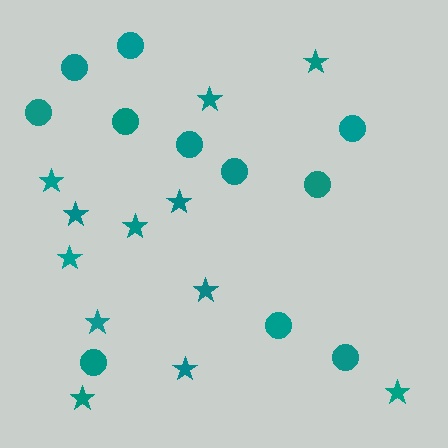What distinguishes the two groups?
There are 2 groups: one group of circles (11) and one group of stars (12).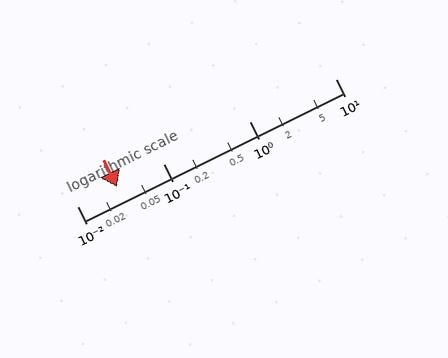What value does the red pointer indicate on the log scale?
The pointer indicates approximately 0.029.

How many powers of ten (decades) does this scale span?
The scale spans 3 decades, from 0.01 to 10.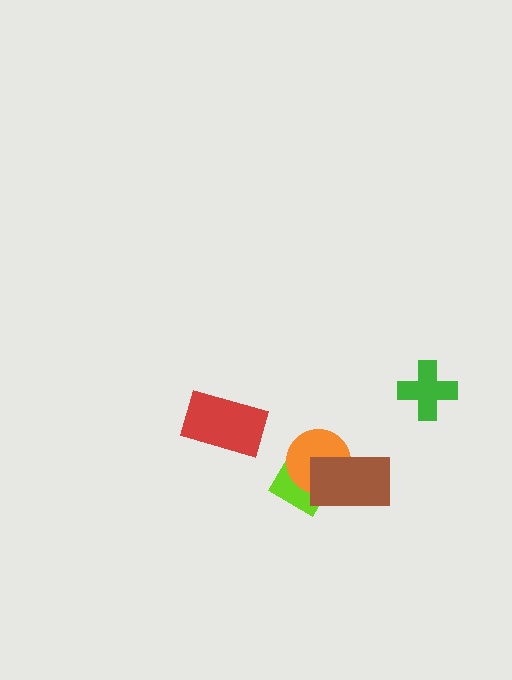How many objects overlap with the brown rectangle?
2 objects overlap with the brown rectangle.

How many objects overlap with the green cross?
0 objects overlap with the green cross.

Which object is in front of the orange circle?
The brown rectangle is in front of the orange circle.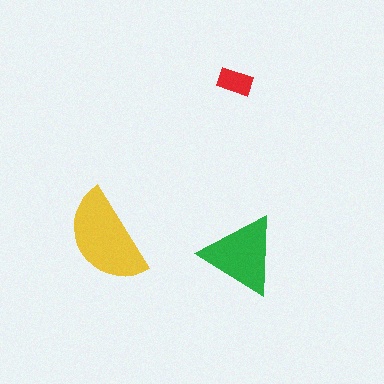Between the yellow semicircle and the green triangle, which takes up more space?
The yellow semicircle.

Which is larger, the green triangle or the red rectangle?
The green triangle.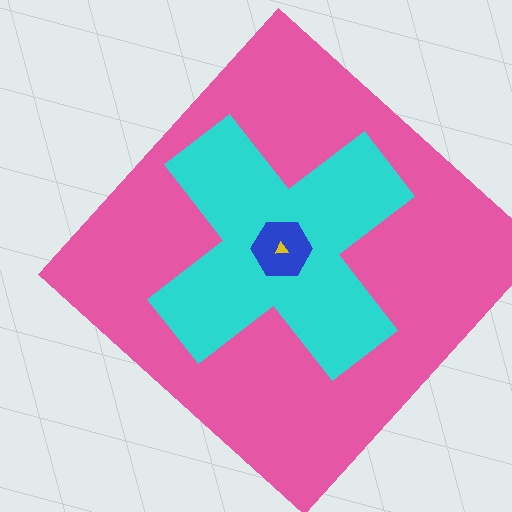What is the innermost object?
The yellow triangle.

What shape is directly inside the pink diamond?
The cyan cross.